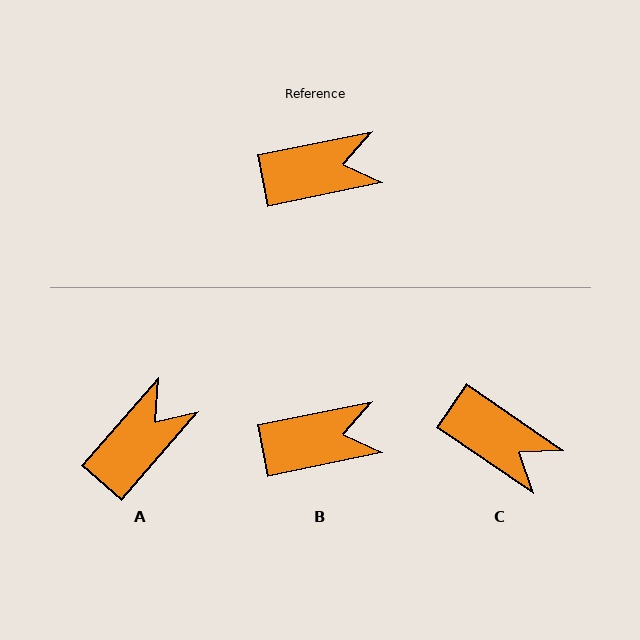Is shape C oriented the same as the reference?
No, it is off by about 46 degrees.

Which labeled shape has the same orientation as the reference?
B.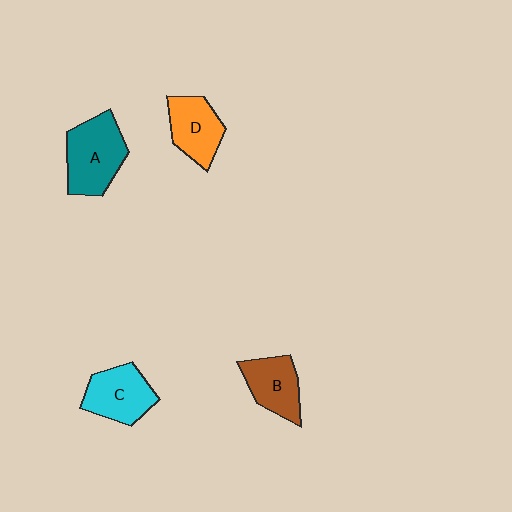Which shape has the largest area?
Shape A (teal).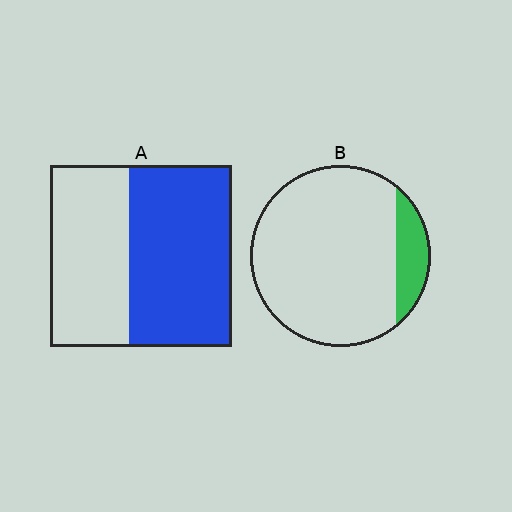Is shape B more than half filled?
No.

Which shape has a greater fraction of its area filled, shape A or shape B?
Shape A.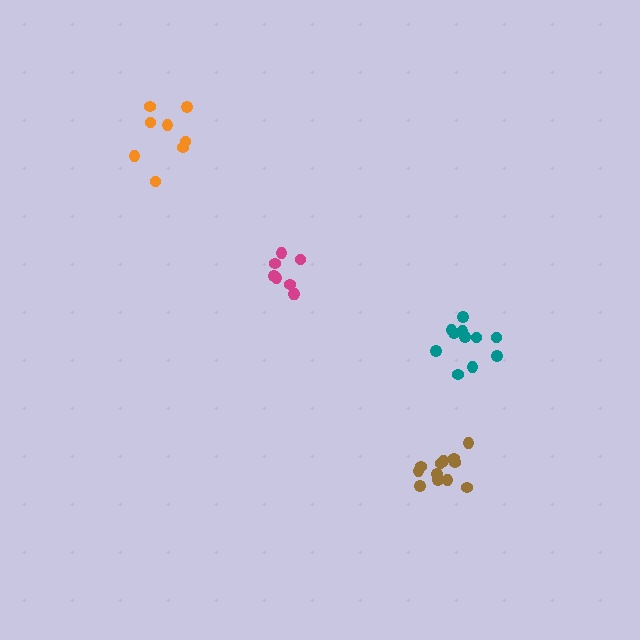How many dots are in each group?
Group 1: 8 dots, Group 2: 8 dots, Group 3: 11 dots, Group 4: 12 dots (39 total).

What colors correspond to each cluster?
The clusters are colored: magenta, orange, teal, brown.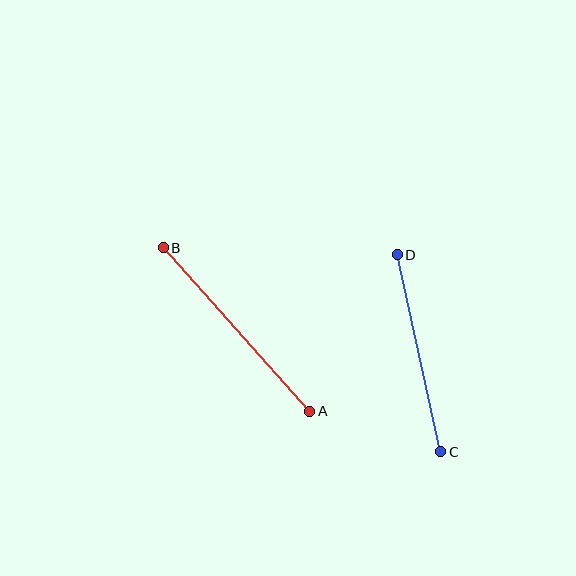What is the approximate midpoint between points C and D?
The midpoint is at approximately (419, 353) pixels.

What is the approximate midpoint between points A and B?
The midpoint is at approximately (237, 329) pixels.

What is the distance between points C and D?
The distance is approximately 201 pixels.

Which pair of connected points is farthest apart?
Points A and B are farthest apart.